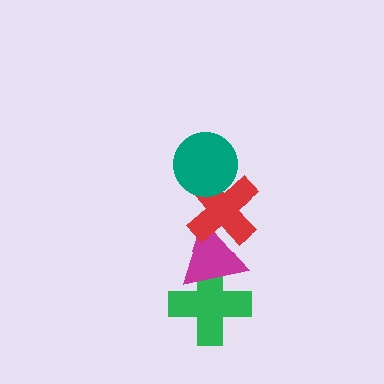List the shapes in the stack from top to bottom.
From top to bottom: the teal circle, the red cross, the magenta triangle, the green cross.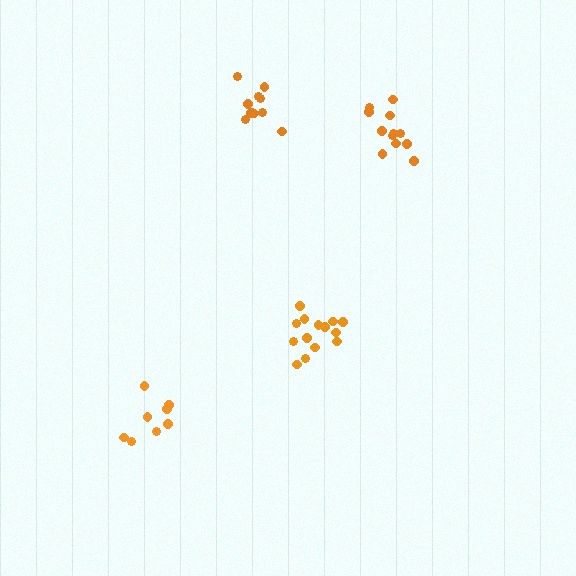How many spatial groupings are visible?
There are 4 spatial groupings.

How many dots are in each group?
Group 1: 14 dots, Group 2: 12 dots, Group 3: 9 dots, Group 4: 11 dots (46 total).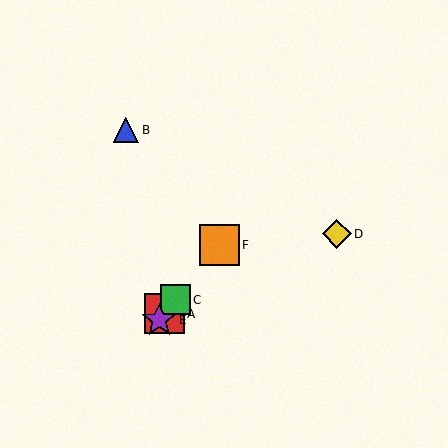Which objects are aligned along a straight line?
Objects A, C, E, F are aligned along a straight line.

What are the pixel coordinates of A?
Object A is at (164, 314).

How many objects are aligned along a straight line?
4 objects (A, C, E, F) are aligned along a straight line.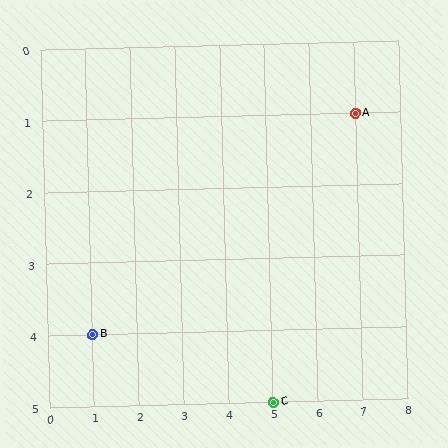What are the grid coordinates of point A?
Point A is at grid coordinates (7, 1).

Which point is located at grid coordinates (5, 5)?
Point C is at (5, 5).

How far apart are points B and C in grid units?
Points B and C are 4 columns and 1 row apart (about 4.1 grid units diagonally).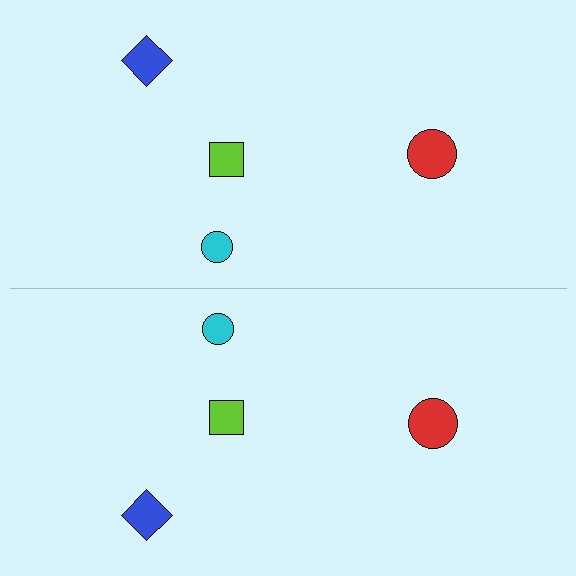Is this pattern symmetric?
Yes, this pattern has bilateral (reflection) symmetry.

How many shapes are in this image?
There are 8 shapes in this image.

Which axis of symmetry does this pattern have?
The pattern has a horizontal axis of symmetry running through the center of the image.